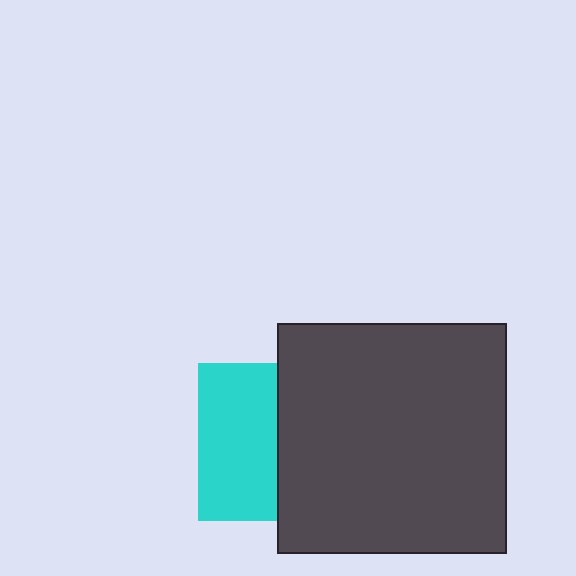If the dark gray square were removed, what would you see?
You would see the complete cyan square.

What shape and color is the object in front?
The object in front is a dark gray square.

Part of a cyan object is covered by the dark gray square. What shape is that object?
It is a square.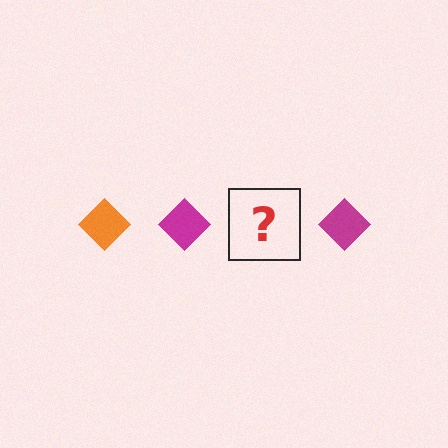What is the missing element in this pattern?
The missing element is an orange diamond.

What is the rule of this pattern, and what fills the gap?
The rule is that the pattern cycles through orange, magenta diamonds. The gap should be filled with an orange diamond.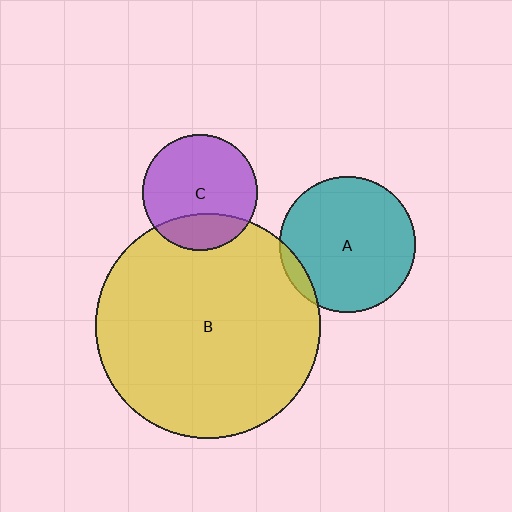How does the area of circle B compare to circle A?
Approximately 2.7 times.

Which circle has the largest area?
Circle B (yellow).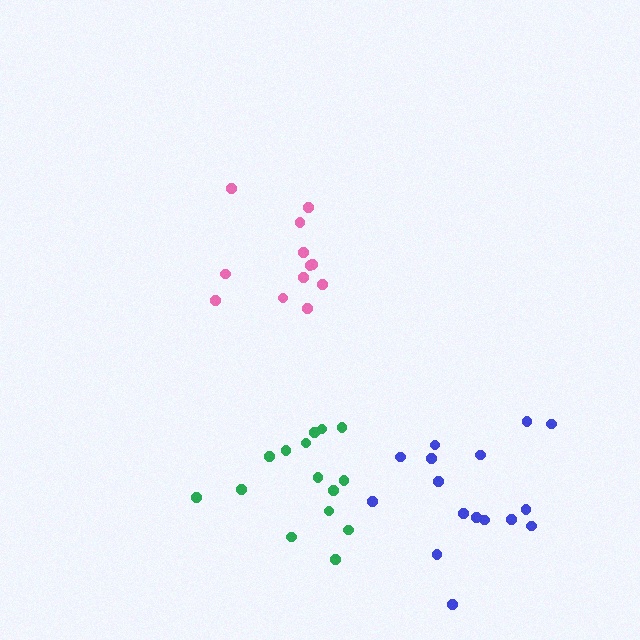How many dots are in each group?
Group 1: 15 dots, Group 2: 16 dots, Group 3: 12 dots (43 total).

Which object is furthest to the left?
The pink cluster is leftmost.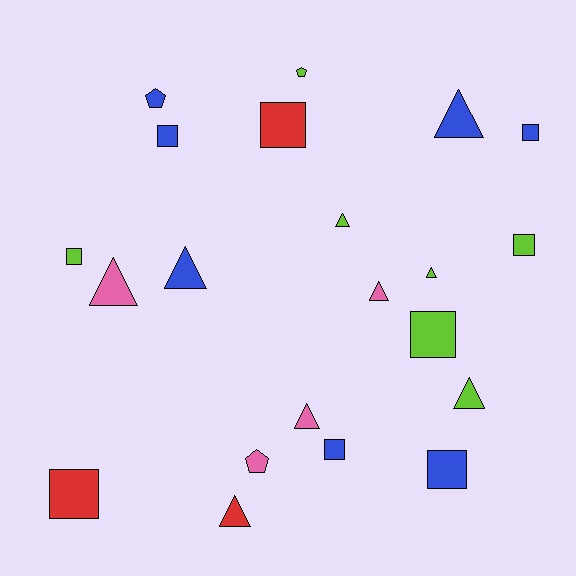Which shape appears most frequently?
Triangle, with 9 objects.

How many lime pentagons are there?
There is 1 lime pentagon.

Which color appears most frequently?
Blue, with 7 objects.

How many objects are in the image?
There are 21 objects.